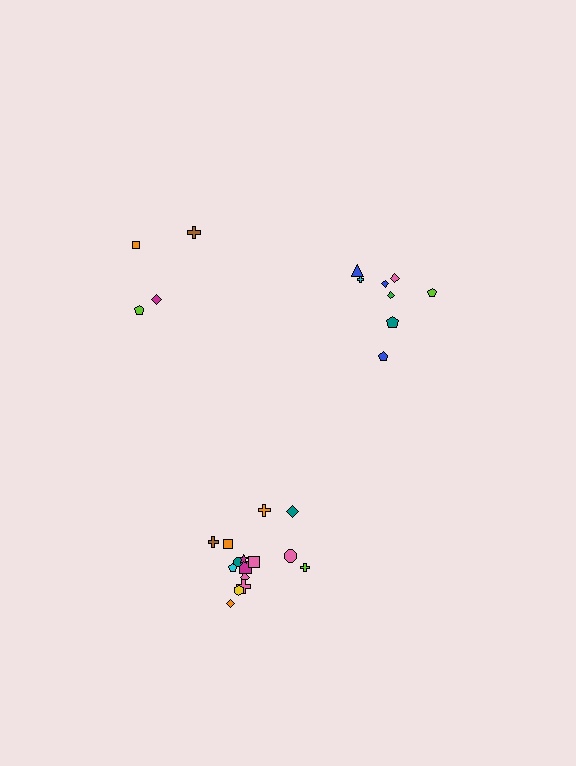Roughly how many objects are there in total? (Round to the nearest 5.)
Roughly 25 objects in total.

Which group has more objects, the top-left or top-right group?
The top-right group.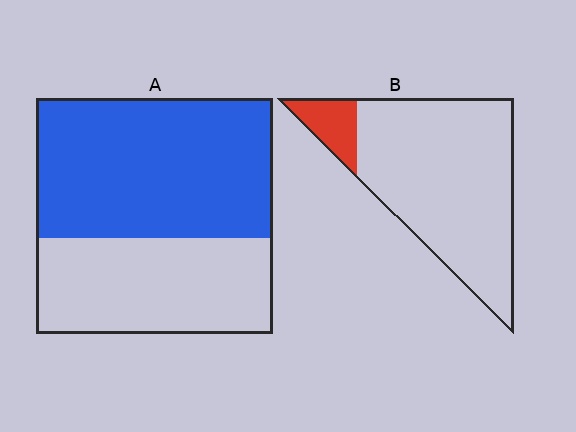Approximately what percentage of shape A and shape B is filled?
A is approximately 60% and B is approximately 10%.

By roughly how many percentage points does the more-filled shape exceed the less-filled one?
By roughly 50 percentage points (A over B).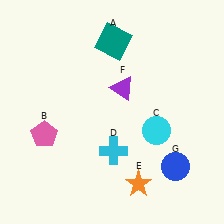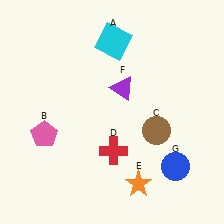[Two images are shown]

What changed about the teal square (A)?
In Image 1, A is teal. In Image 2, it changed to cyan.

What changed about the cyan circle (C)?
In Image 1, C is cyan. In Image 2, it changed to brown.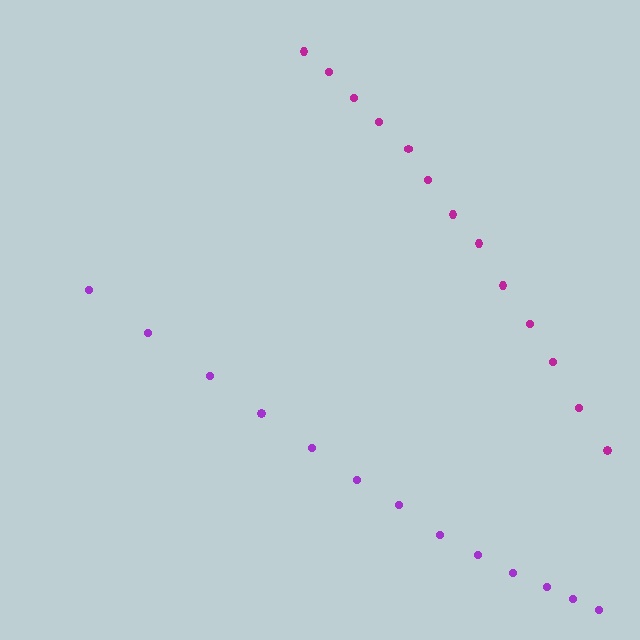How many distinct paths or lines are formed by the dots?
There are 2 distinct paths.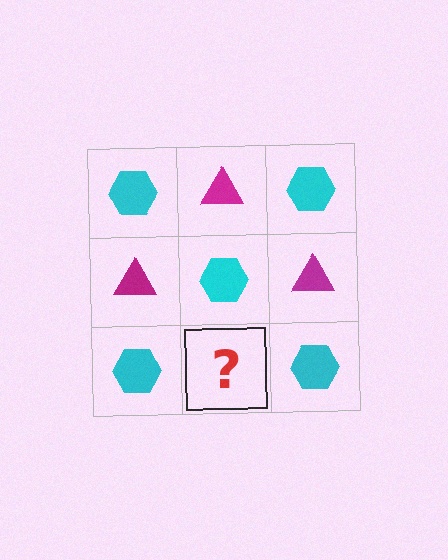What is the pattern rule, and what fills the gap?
The rule is that it alternates cyan hexagon and magenta triangle in a checkerboard pattern. The gap should be filled with a magenta triangle.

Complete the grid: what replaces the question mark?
The question mark should be replaced with a magenta triangle.